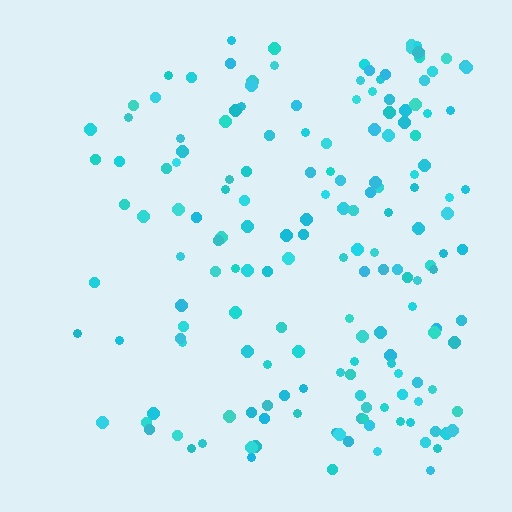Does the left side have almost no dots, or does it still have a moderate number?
Still a moderate number, just noticeably fewer than the right.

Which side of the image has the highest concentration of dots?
The right.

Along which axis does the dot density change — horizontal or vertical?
Horizontal.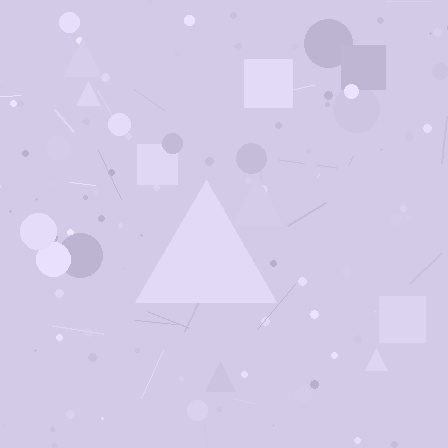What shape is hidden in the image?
A triangle is hidden in the image.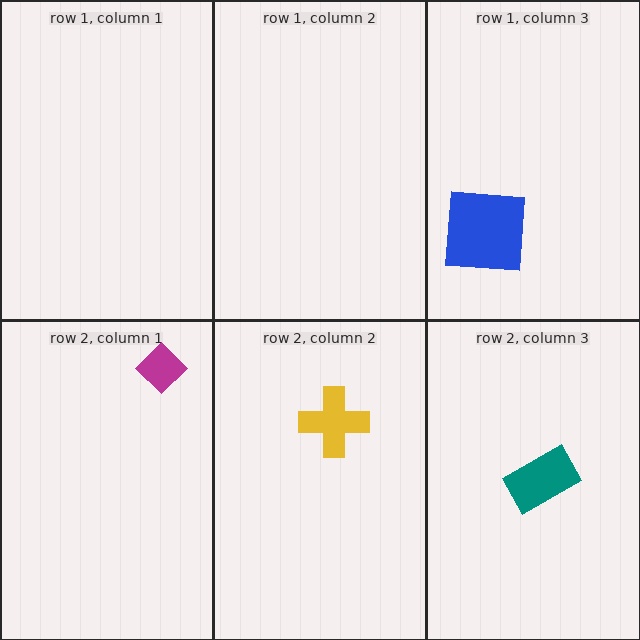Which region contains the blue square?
The row 1, column 3 region.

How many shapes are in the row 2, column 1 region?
1.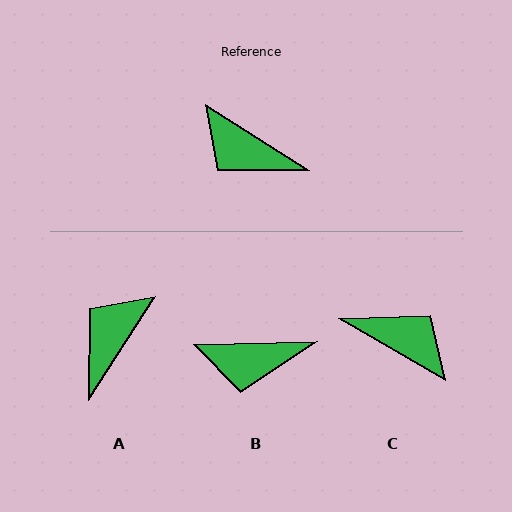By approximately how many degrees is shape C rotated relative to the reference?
Approximately 178 degrees clockwise.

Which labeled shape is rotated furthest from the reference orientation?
C, about 178 degrees away.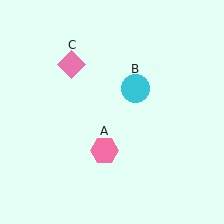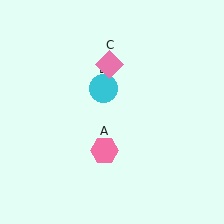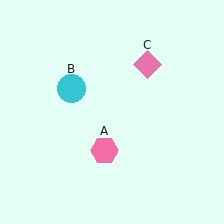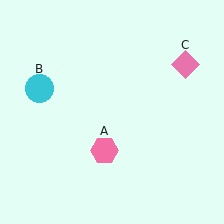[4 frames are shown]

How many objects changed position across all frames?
2 objects changed position: cyan circle (object B), pink diamond (object C).